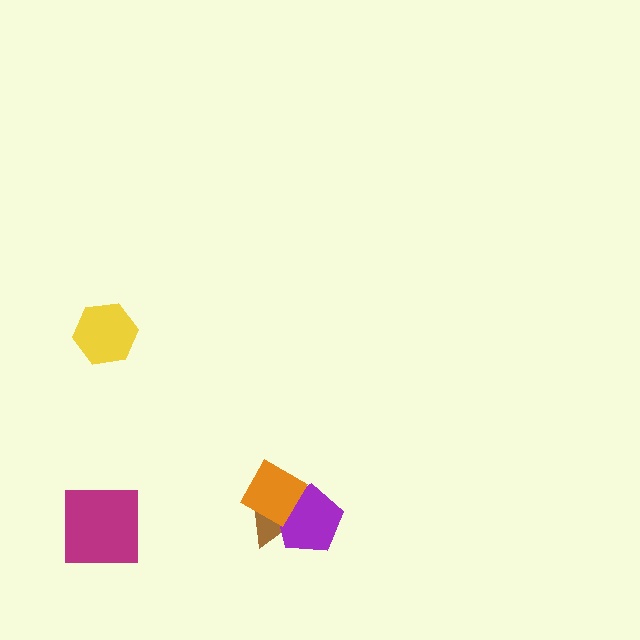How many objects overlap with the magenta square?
0 objects overlap with the magenta square.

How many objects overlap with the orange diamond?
2 objects overlap with the orange diamond.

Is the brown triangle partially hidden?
Yes, it is partially covered by another shape.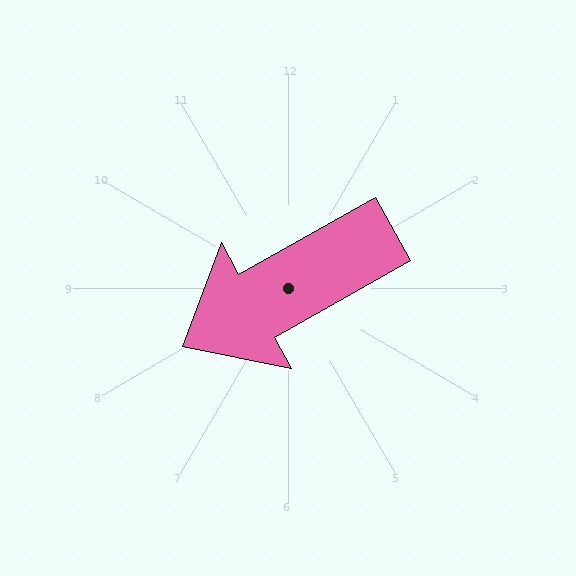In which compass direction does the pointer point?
Southwest.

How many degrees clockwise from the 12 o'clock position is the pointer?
Approximately 241 degrees.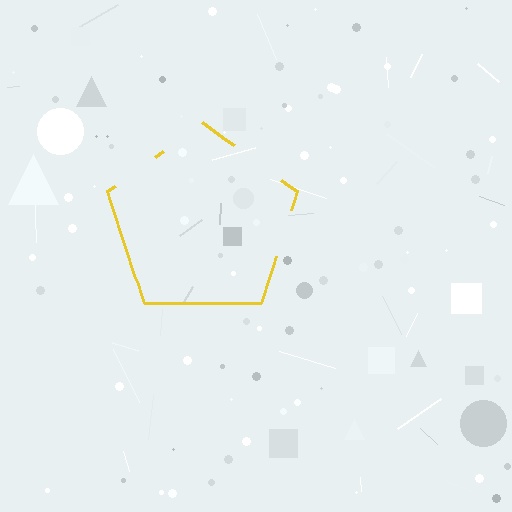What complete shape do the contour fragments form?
The contour fragments form a pentagon.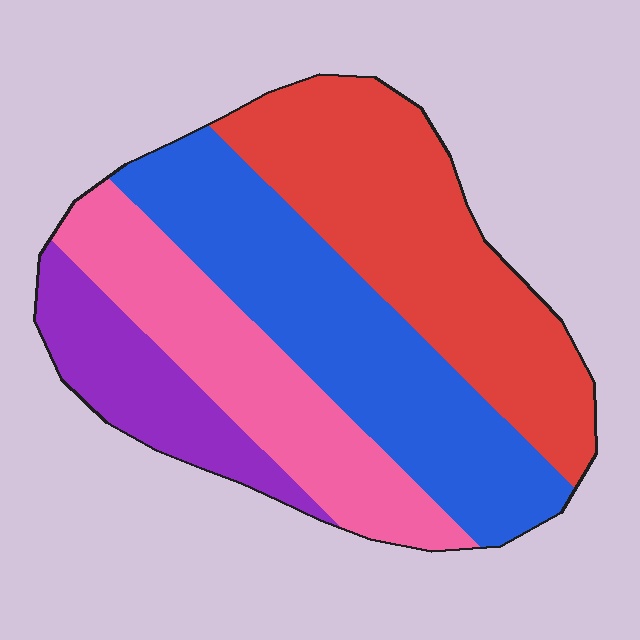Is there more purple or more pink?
Pink.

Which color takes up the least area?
Purple, at roughly 15%.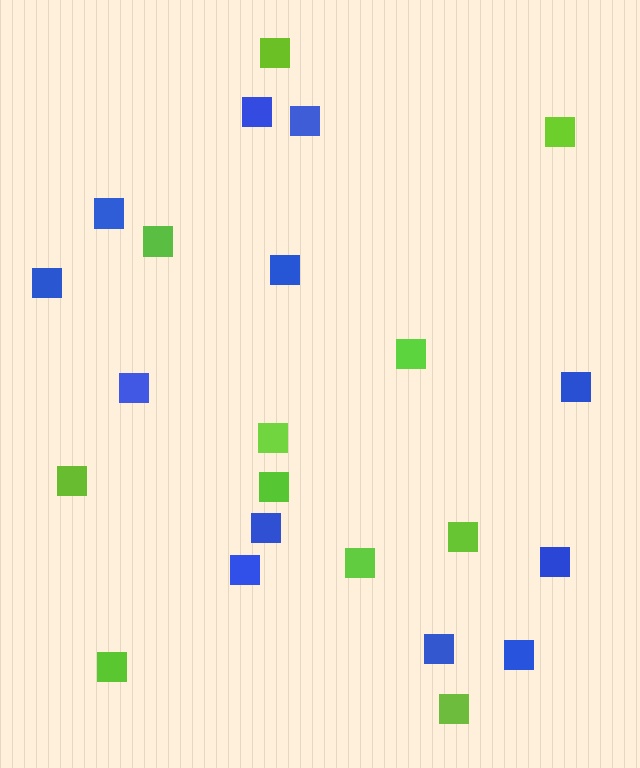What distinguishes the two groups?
There are 2 groups: one group of blue squares (12) and one group of lime squares (11).